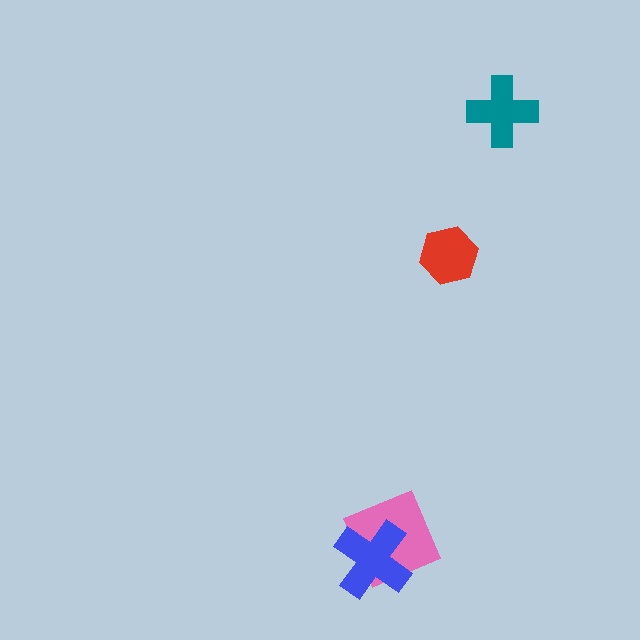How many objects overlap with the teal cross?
0 objects overlap with the teal cross.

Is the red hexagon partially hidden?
No, no other shape covers it.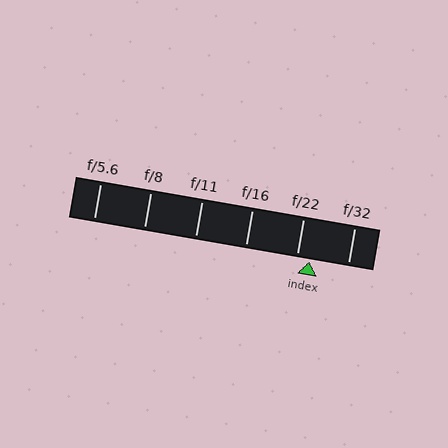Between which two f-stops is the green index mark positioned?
The index mark is between f/22 and f/32.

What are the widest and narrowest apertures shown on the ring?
The widest aperture shown is f/5.6 and the narrowest is f/32.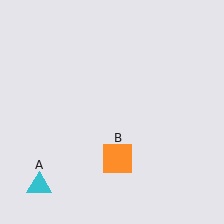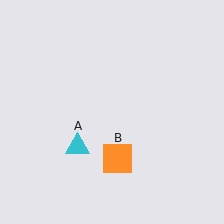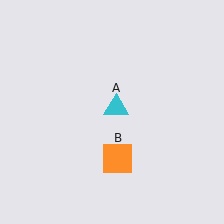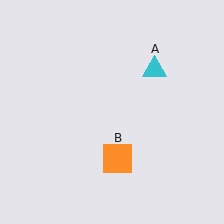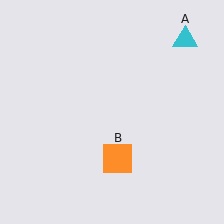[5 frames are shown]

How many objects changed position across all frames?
1 object changed position: cyan triangle (object A).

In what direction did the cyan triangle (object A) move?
The cyan triangle (object A) moved up and to the right.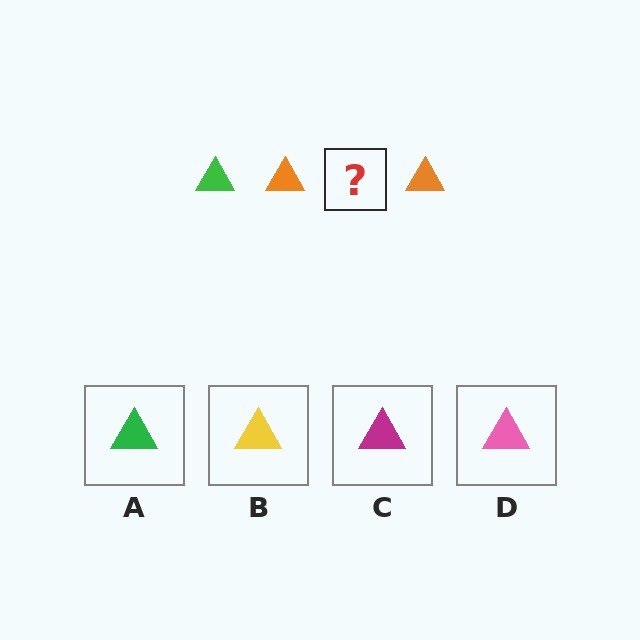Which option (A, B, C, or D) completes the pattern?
A.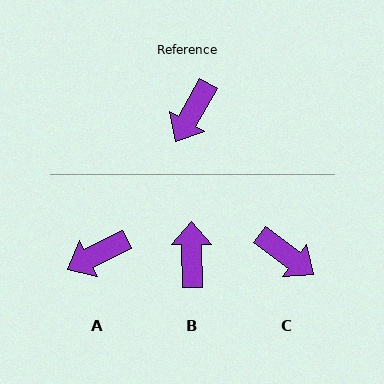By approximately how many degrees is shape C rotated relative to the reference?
Approximately 83 degrees counter-clockwise.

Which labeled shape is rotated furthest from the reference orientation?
B, about 150 degrees away.